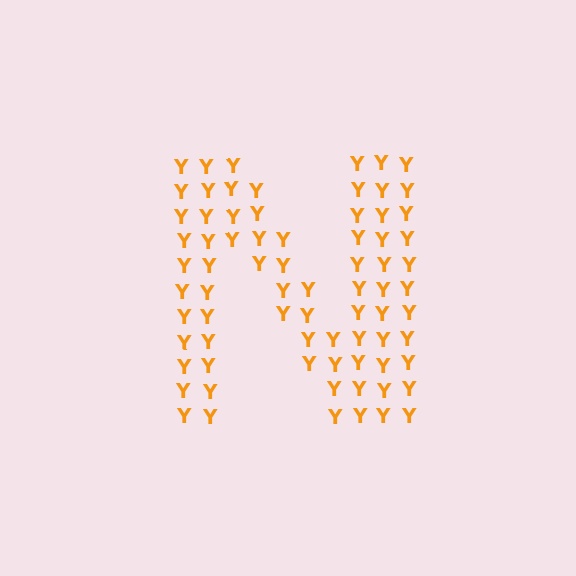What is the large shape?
The large shape is the letter N.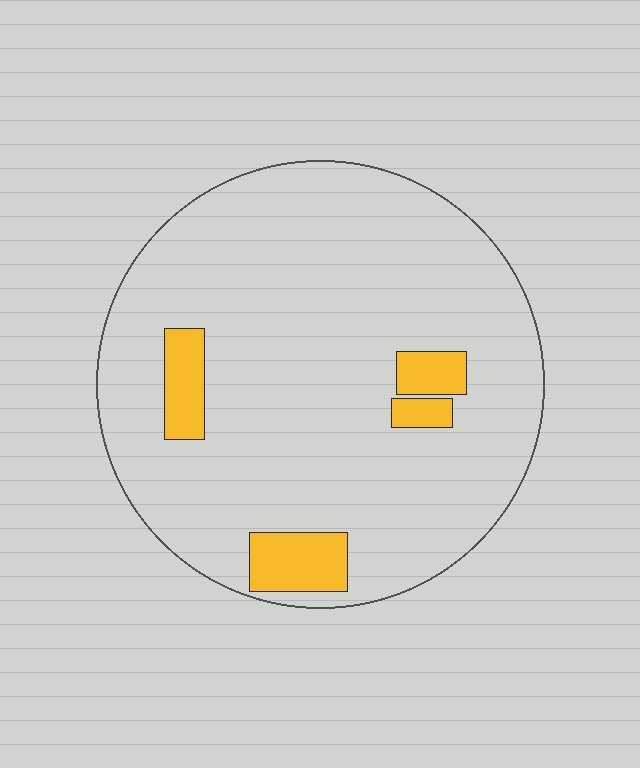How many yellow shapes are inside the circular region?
4.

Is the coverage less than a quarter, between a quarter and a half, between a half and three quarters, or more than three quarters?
Less than a quarter.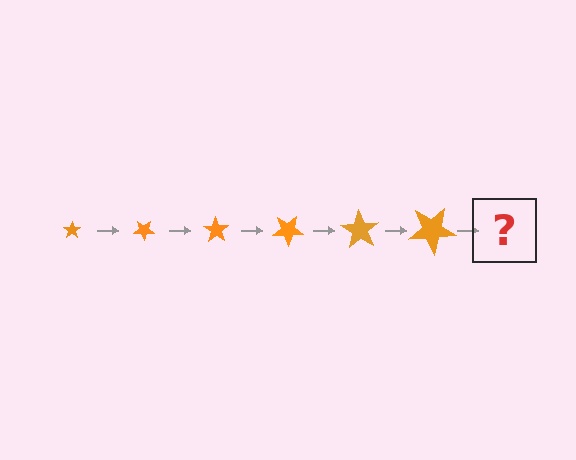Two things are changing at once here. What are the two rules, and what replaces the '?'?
The two rules are that the star grows larger each step and it rotates 35 degrees each step. The '?' should be a star, larger than the previous one and rotated 210 degrees from the start.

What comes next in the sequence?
The next element should be a star, larger than the previous one and rotated 210 degrees from the start.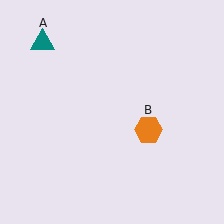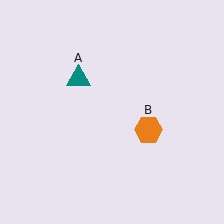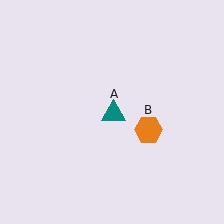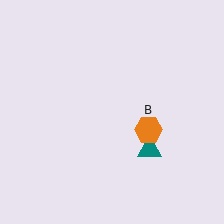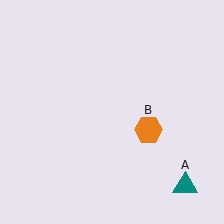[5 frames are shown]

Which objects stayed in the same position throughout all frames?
Orange hexagon (object B) remained stationary.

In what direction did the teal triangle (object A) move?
The teal triangle (object A) moved down and to the right.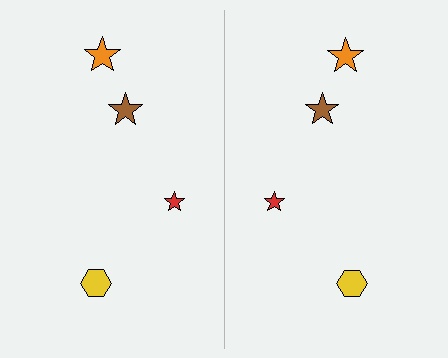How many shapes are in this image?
There are 8 shapes in this image.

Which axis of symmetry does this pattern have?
The pattern has a vertical axis of symmetry running through the center of the image.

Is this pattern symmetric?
Yes, this pattern has bilateral (reflection) symmetry.